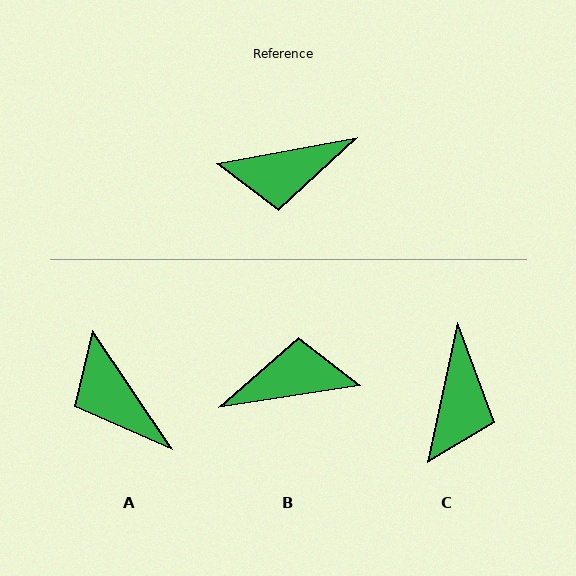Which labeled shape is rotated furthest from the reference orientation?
B, about 178 degrees away.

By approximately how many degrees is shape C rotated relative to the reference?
Approximately 68 degrees counter-clockwise.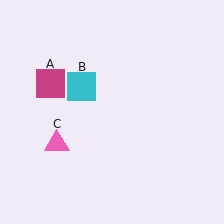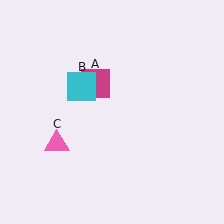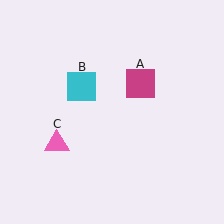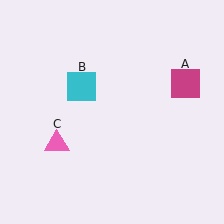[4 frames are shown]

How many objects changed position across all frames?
1 object changed position: magenta square (object A).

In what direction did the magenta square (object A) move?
The magenta square (object A) moved right.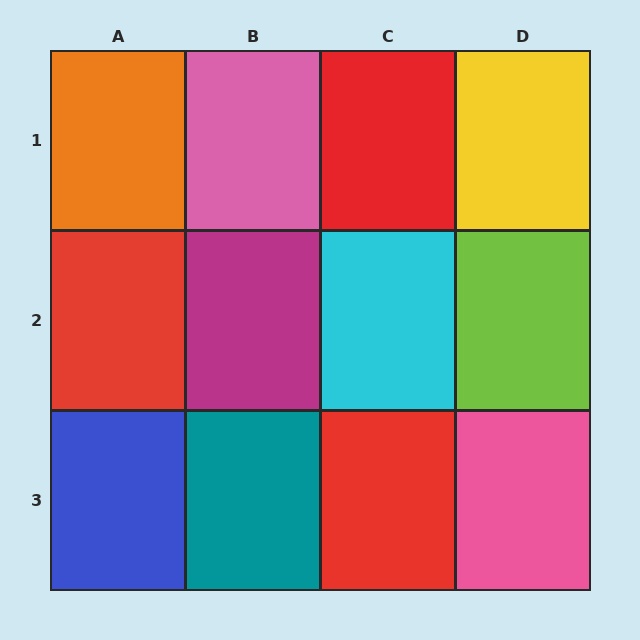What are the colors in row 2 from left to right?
Red, magenta, cyan, lime.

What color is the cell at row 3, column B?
Teal.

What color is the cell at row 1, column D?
Yellow.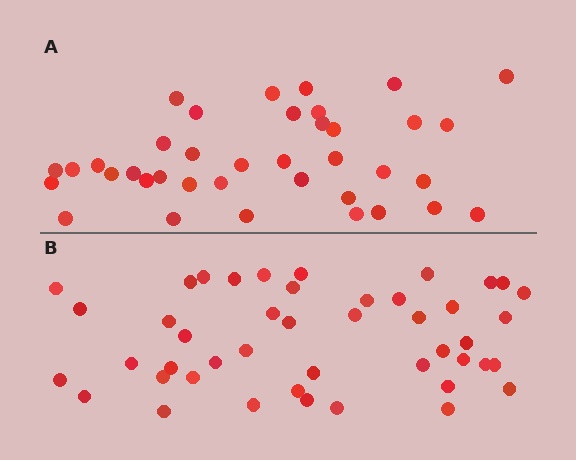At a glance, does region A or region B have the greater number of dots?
Region B (the bottom region) has more dots.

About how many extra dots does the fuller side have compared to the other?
Region B has roughly 8 or so more dots than region A.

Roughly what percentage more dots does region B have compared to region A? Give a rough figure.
About 20% more.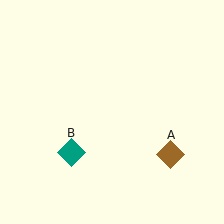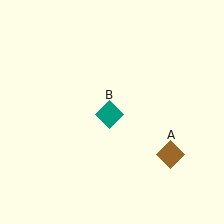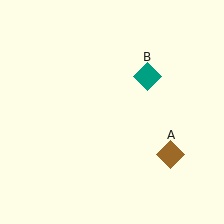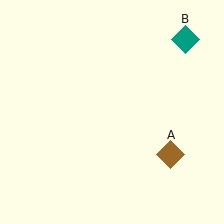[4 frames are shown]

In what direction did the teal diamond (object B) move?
The teal diamond (object B) moved up and to the right.